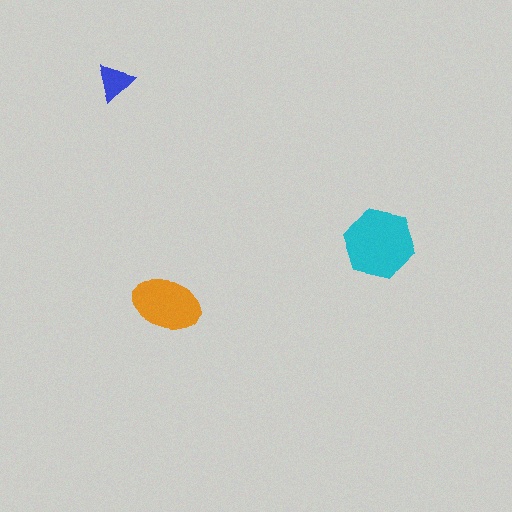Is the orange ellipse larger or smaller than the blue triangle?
Larger.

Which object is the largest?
The cyan hexagon.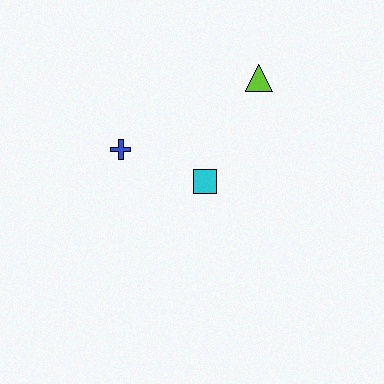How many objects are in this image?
There are 3 objects.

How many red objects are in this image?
There are no red objects.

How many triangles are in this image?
There is 1 triangle.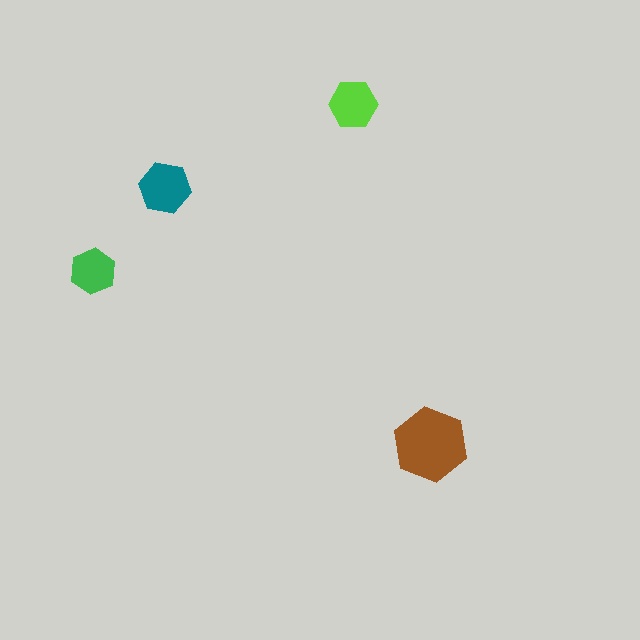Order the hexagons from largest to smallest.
the brown one, the teal one, the lime one, the green one.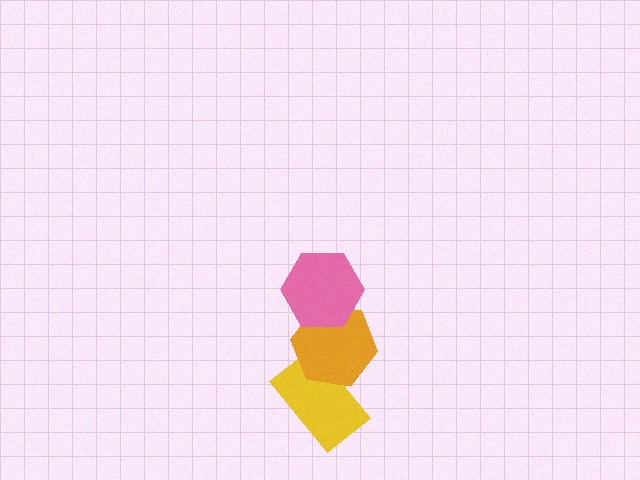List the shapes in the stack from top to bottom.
From top to bottom: the pink hexagon, the orange hexagon, the yellow rectangle.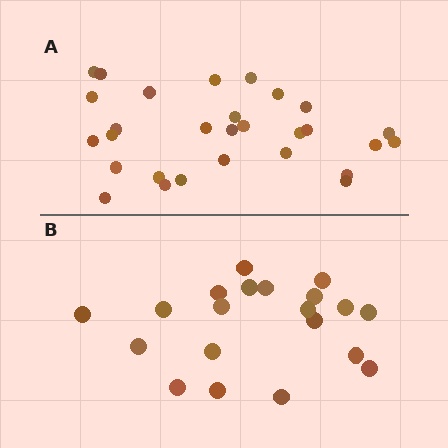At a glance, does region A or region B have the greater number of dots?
Region A (the top region) has more dots.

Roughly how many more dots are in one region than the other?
Region A has roughly 8 or so more dots than region B.